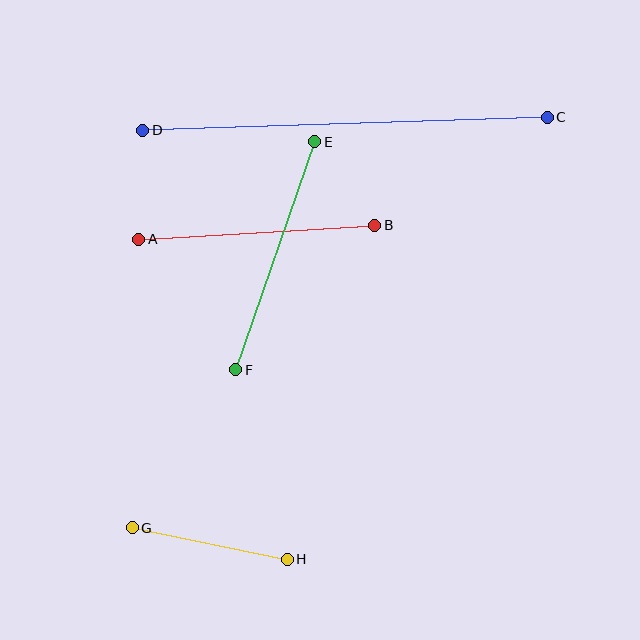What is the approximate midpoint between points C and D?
The midpoint is at approximately (345, 124) pixels.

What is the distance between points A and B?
The distance is approximately 236 pixels.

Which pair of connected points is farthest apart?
Points C and D are farthest apart.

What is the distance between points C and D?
The distance is approximately 405 pixels.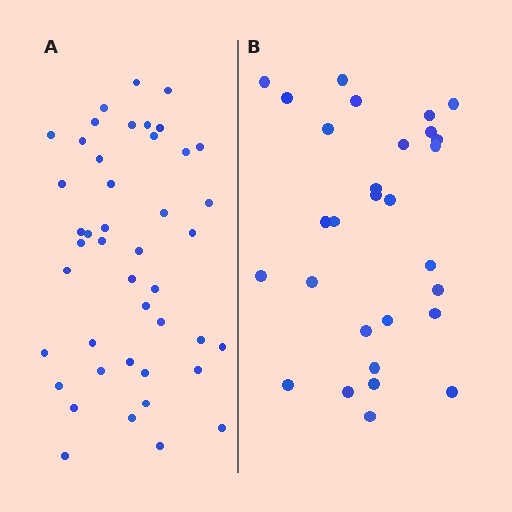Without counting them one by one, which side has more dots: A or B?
Region A (the left region) has more dots.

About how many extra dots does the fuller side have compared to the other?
Region A has approximately 15 more dots than region B.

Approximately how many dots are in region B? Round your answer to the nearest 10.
About 30 dots. (The exact count is 29, which rounds to 30.)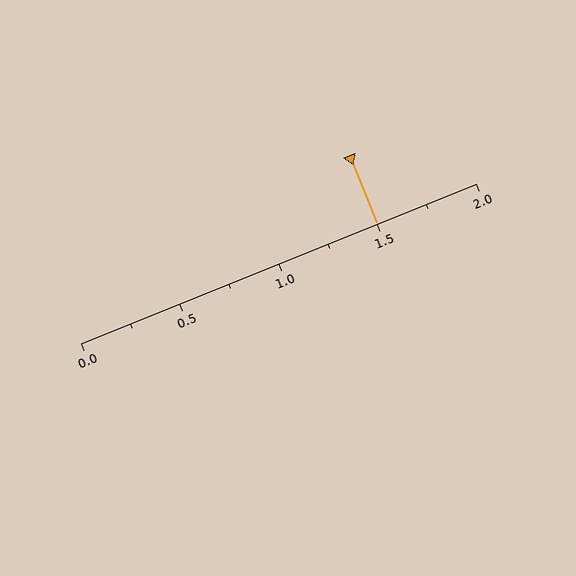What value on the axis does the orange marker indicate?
The marker indicates approximately 1.5.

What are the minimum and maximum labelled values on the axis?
The axis runs from 0.0 to 2.0.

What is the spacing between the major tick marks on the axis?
The major ticks are spaced 0.5 apart.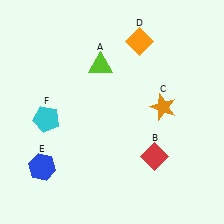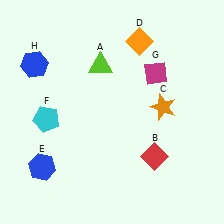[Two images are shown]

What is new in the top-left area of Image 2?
A blue hexagon (H) was added in the top-left area of Image 2.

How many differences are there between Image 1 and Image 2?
There are 2 differences between the two images.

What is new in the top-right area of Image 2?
A magenta diamond (G) was added in the top-right area of Image 2.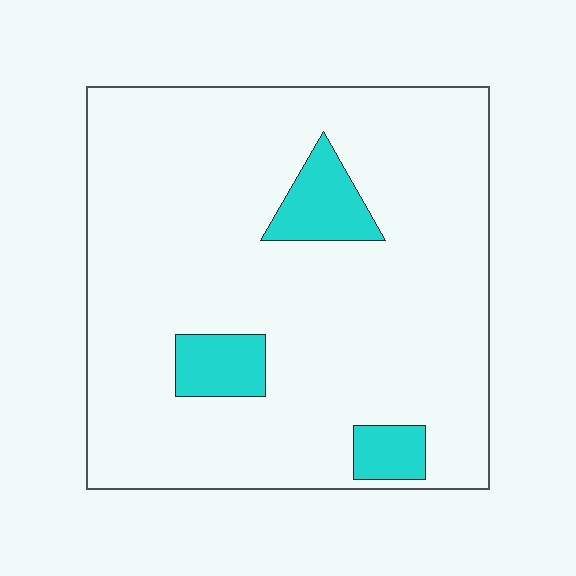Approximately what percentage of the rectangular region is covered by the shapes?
Approximately 10%.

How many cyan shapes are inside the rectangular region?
3.